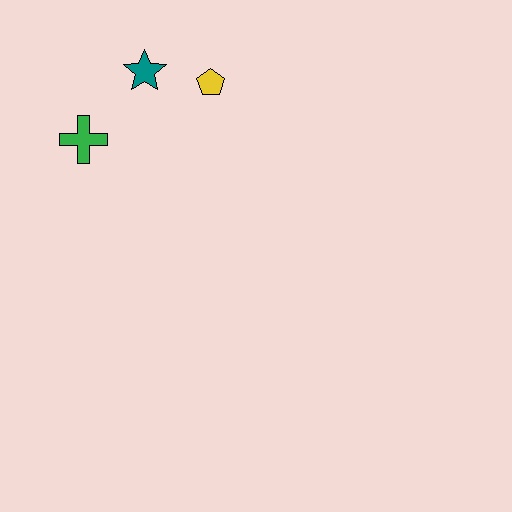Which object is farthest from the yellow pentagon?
The green cross is farthest from the yellow pentagon.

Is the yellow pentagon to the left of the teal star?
No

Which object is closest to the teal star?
The yellow pentagon is closest to the teal star.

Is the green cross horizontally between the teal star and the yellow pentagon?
No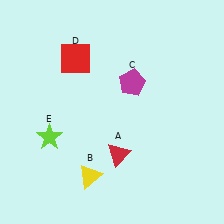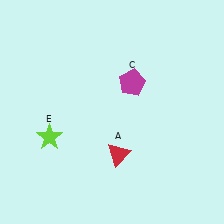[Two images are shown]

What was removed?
The yellow triangle (B), the red square (D) were removed in Image 2.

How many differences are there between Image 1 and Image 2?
There are 2 differences between the two images.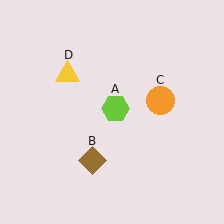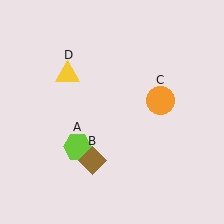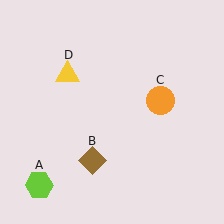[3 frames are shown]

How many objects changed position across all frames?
1 object changed position: lime hexagon (object A).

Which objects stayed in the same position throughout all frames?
Brown diamond (object B) and orange circle (object C) and yellow triangle (object D) remained stationary.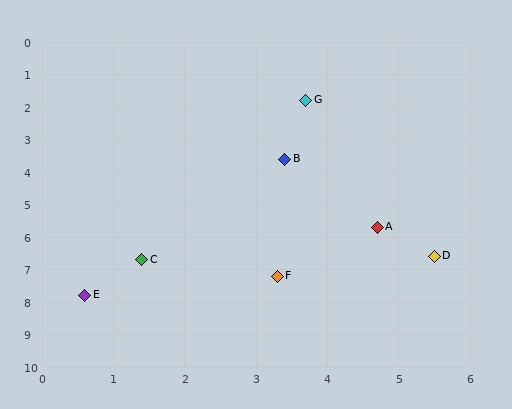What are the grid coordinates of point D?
Point D is at approximately (5.5, 6.6).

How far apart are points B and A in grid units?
Points B and A are about 2.5 grid units apart.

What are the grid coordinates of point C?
Point C is at approximately (1.4, 6.7).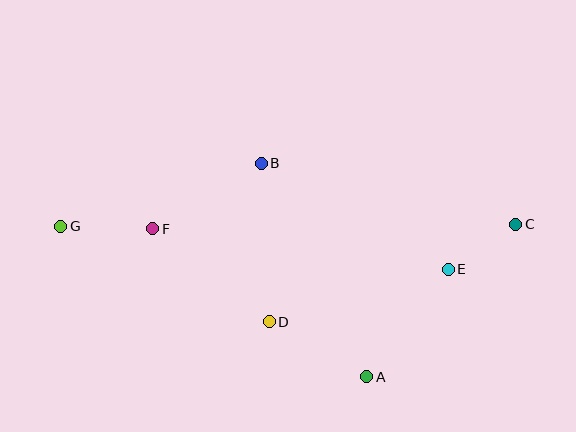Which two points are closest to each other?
Points C and E are closest to each other.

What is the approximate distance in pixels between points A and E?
The distance between A and E is approximately 135 pixels.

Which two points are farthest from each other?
Points C and G are farthest from each other.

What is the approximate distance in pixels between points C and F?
The distance between C and F is approximately 363 pixels.